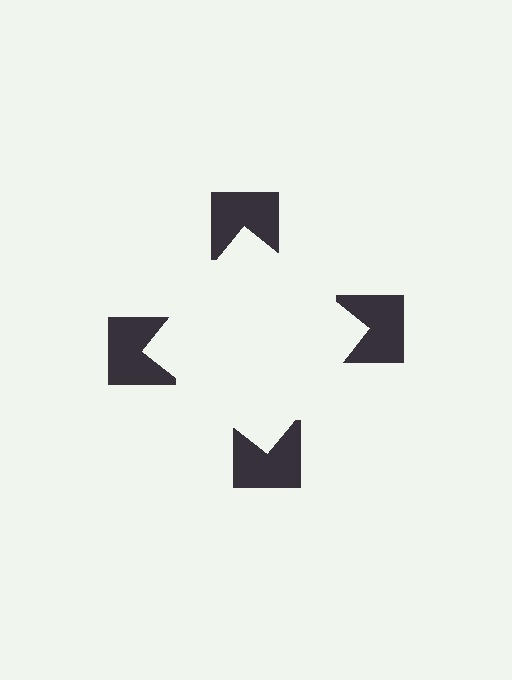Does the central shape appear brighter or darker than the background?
It typically appears slightly brighter than the background, even though no actual brightness change is drawn.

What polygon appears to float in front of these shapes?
An illusory square — its edges are inferred from the aligned wedge cuts in the notched squares, not physically drawn.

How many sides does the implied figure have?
4 sides.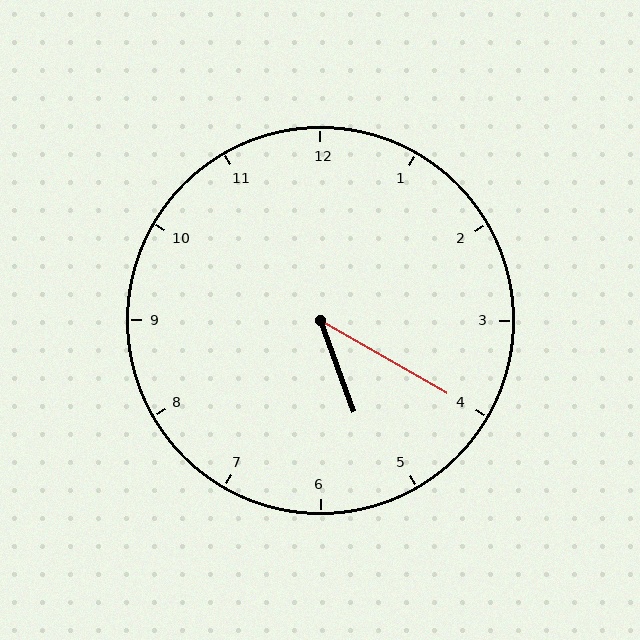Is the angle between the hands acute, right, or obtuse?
It is acute.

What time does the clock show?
5:20.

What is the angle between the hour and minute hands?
Approximately 40 degrees.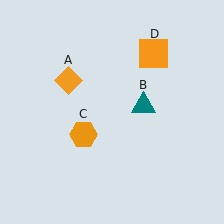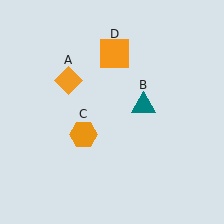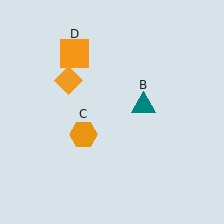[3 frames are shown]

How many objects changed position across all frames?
1 object changed position: orange square (object D).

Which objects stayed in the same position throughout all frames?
Orange diamond (object A) and teal triangle (object B) and orange hexagon (object C) remained stationary.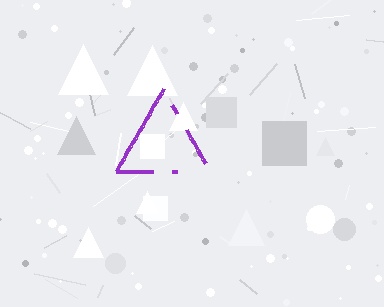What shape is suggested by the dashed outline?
The dashed outline suggests a triangle.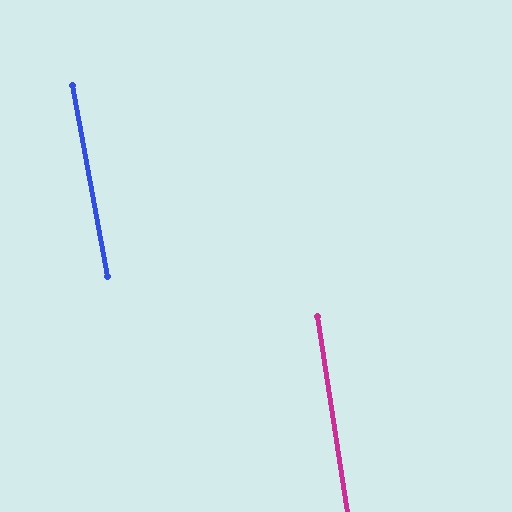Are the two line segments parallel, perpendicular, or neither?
Parallel — their directions differ by only 1.7°.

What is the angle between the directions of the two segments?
Approximately 2 degrees.